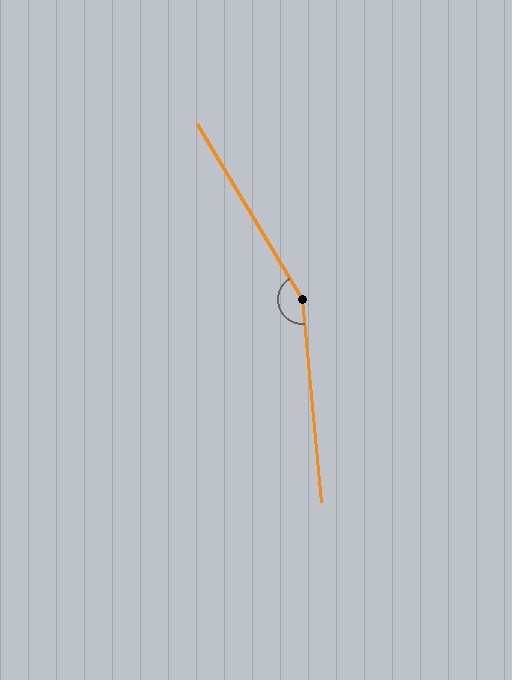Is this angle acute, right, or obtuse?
It is obtuse.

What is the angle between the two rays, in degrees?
Approximately 154 degrees.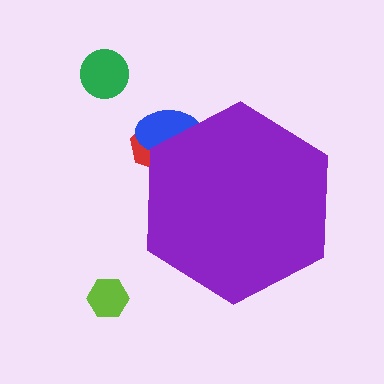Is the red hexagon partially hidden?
Yes, the red hexagon is partially hidden behind the purple hexagon.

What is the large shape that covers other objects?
A purple hexagon.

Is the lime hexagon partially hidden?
No, the lime hexagon is fully visible.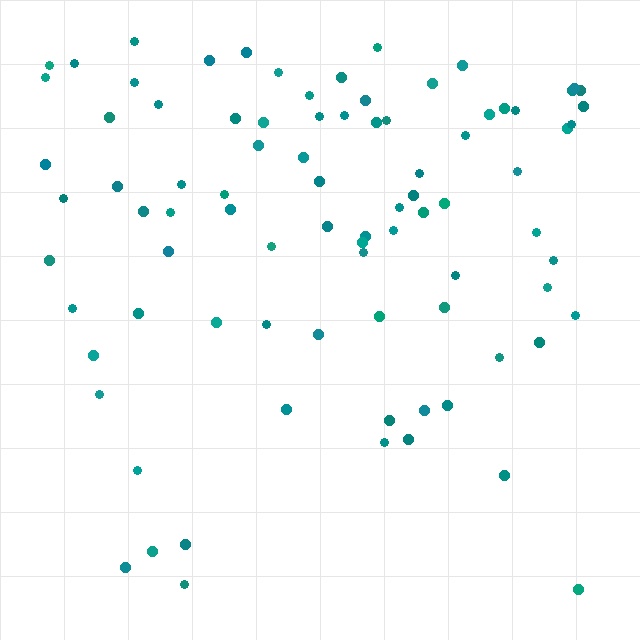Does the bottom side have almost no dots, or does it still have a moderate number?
Still a moderate number, just noticeably fewer than the top.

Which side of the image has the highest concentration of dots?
The top.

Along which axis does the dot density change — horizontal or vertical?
Vertical.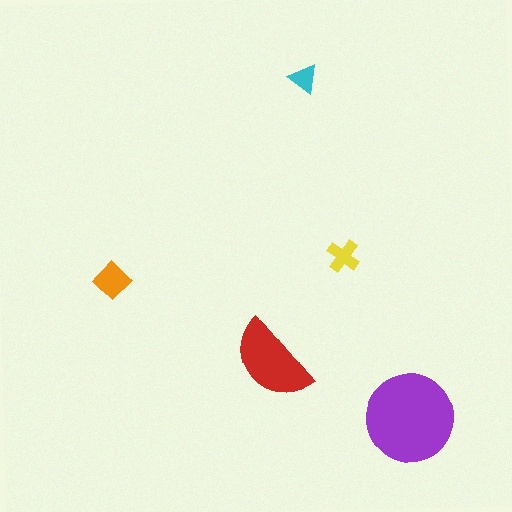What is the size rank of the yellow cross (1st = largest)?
4th.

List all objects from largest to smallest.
The purple circle, the red semicircle, the orange diamond, the yellow cross, the cyan triangle.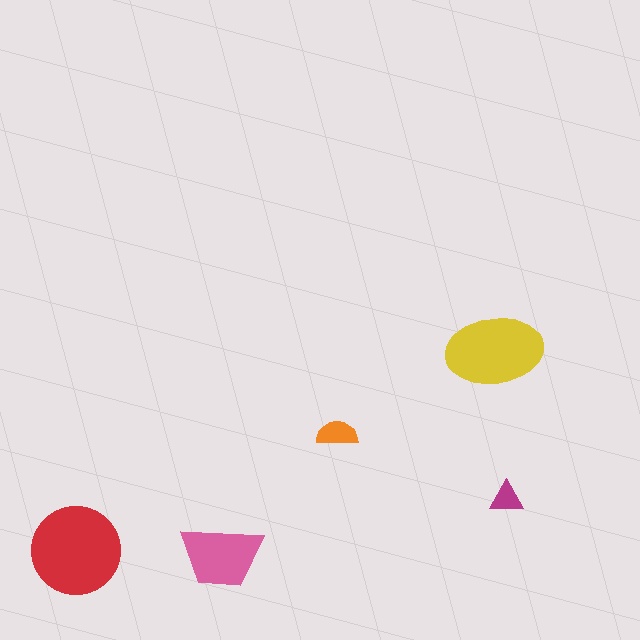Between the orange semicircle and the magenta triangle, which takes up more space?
The orange semicircle.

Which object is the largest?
The red circle.